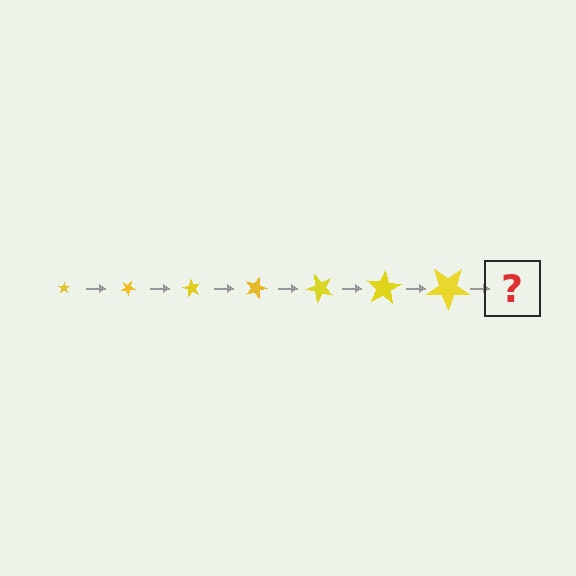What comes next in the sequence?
The next element should be a star, larger than the previous one and rotated 210 degrees from the start.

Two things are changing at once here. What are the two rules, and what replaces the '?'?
The two rules are that the star grows larger each step and it rotates 30 degrees each step. The '?' should be a star, larger than the previous one and rotated 210 degrees from the start.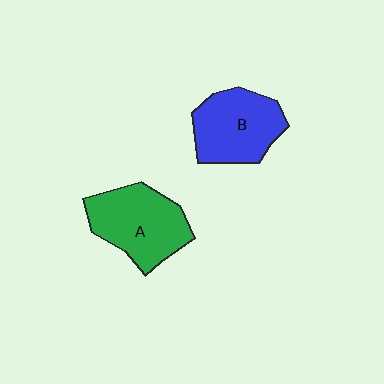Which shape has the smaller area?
Shape B (blue).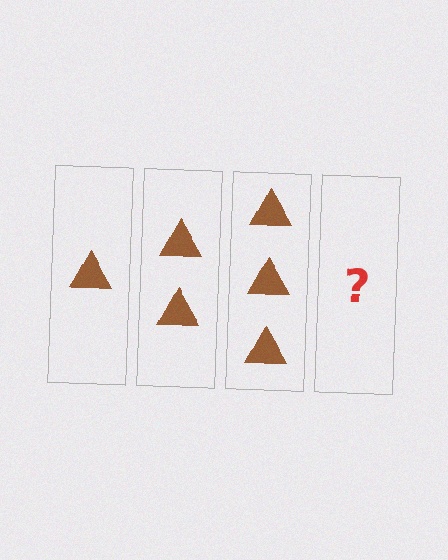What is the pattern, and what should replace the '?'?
The pattern is that each step adds one more triangle. The '?' should be 4 triangles.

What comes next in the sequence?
The next element should be 4 triangles.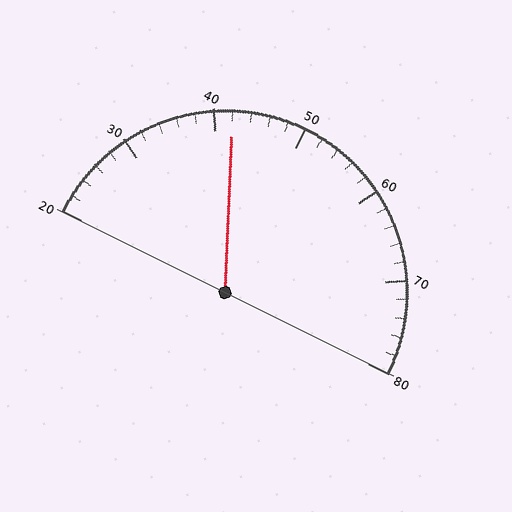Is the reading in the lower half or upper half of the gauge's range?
The reading is in the lower half of the range (20 to 80).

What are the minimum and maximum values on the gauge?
The gauge ranges from 20 to 80.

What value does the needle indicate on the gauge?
The needle indicates approximately 42.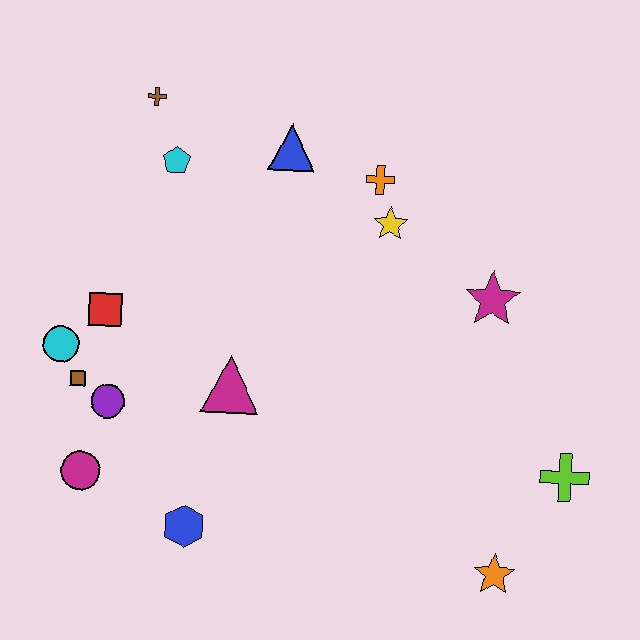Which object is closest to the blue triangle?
The orange cross is closest to the blue triangle.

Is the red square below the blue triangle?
Yes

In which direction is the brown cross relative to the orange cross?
The brown cross is to the left of the orange cross.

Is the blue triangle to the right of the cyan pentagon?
Yes